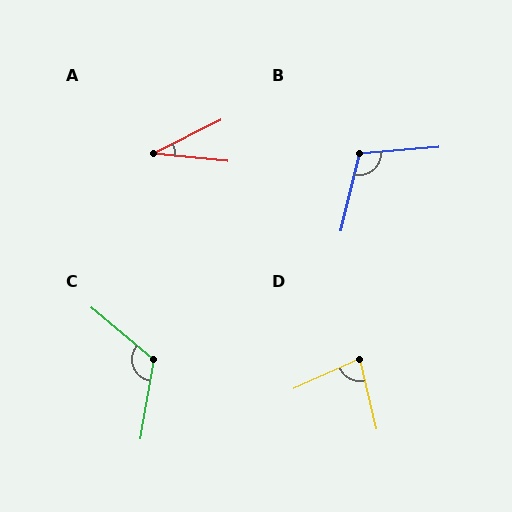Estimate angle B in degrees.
Approximately 108 degrees.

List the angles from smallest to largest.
A (33°), D (79°), B (108°), C (121°).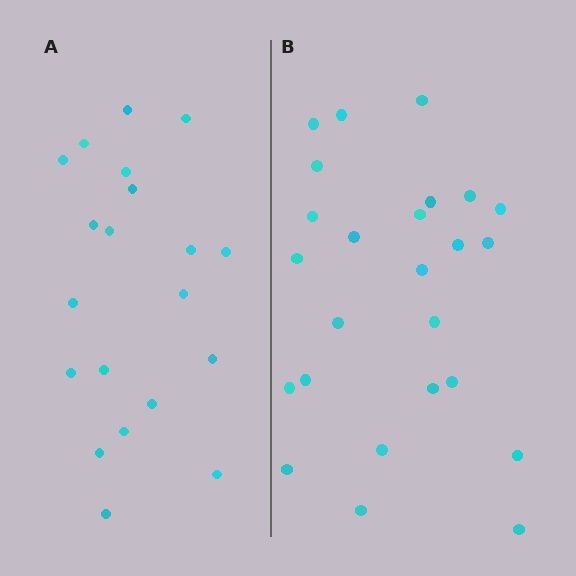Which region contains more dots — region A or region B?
Region B (the right region) has more dots.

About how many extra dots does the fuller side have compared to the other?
Region B has about 5 more dots than region A.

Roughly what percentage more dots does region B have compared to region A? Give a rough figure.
About 25% more.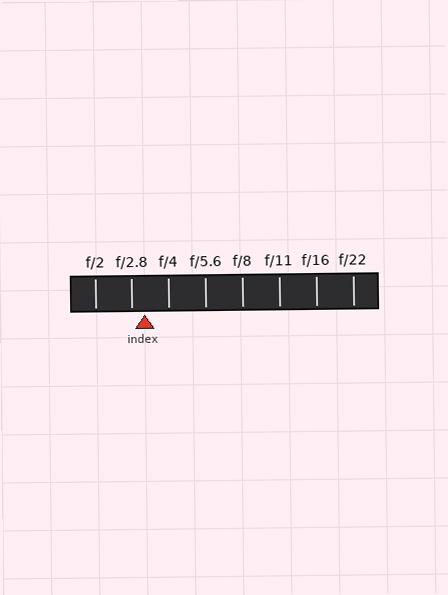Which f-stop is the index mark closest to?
The index mark is closest to f/2.8.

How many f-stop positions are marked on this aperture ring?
There are 8 f-stop positions marked.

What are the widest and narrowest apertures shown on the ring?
The widest aperture shown is f/2 and the narrowest is f/22.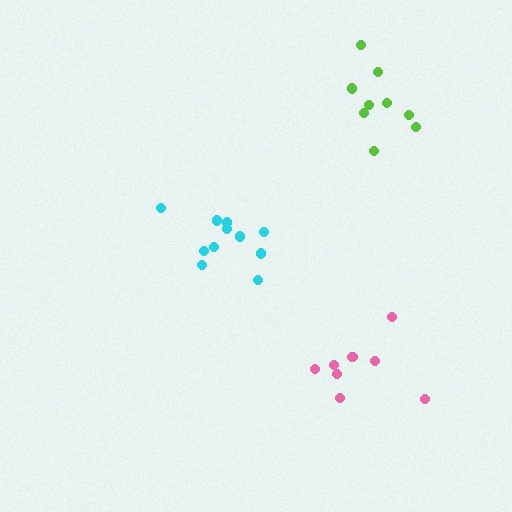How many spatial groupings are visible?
There are 3 spatial groupings.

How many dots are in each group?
Group 1: 8 dots, Group 2: 11 dots, Group 3: 9 dots (28 total).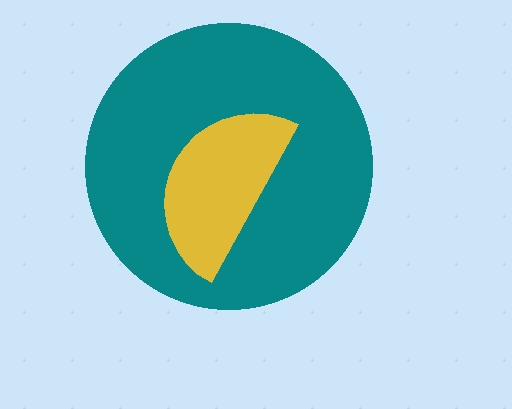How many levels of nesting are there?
2.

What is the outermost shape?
The teal circle.